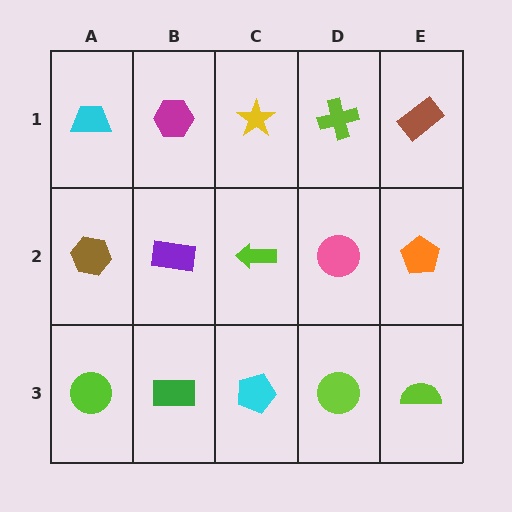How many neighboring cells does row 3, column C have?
3.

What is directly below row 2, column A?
A lime circle.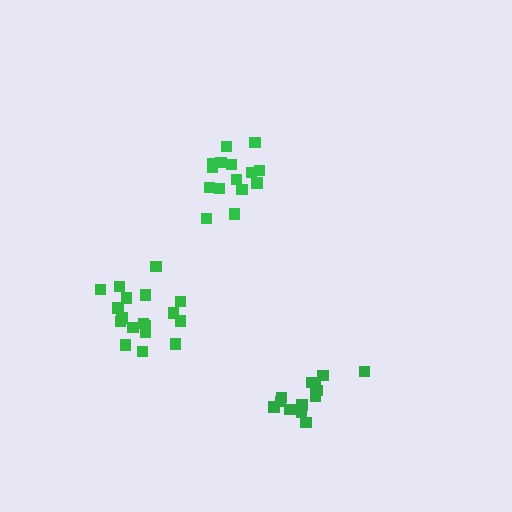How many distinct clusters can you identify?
There are 3 distinct clusters.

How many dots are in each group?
Group 1: 18 dots, Group 2: 15 dots, Group 3: 13 dots (46 total).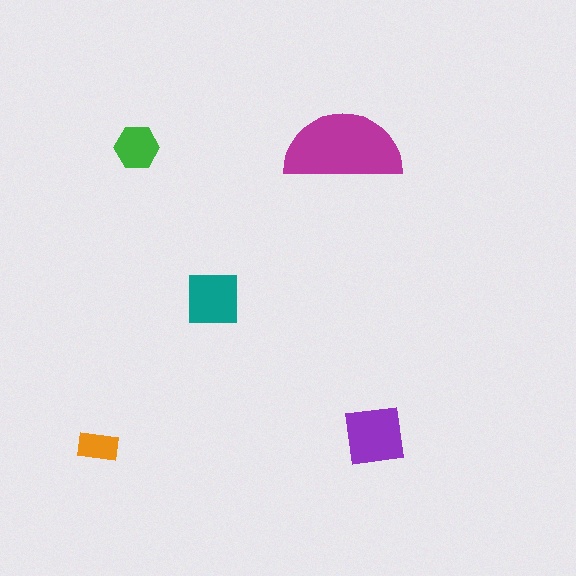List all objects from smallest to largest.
The orange rectangle, the green hexagon, the teal square, the purple square, the magenta semicircle.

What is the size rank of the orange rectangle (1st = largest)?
5th.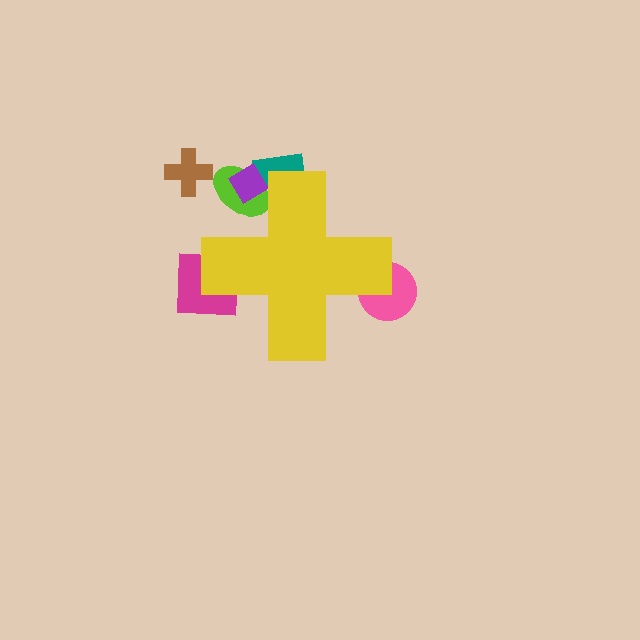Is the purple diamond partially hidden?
Yes, the purple diamond is partially hidden behind the yellow cross.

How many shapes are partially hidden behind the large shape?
5 shapes are partially hidden.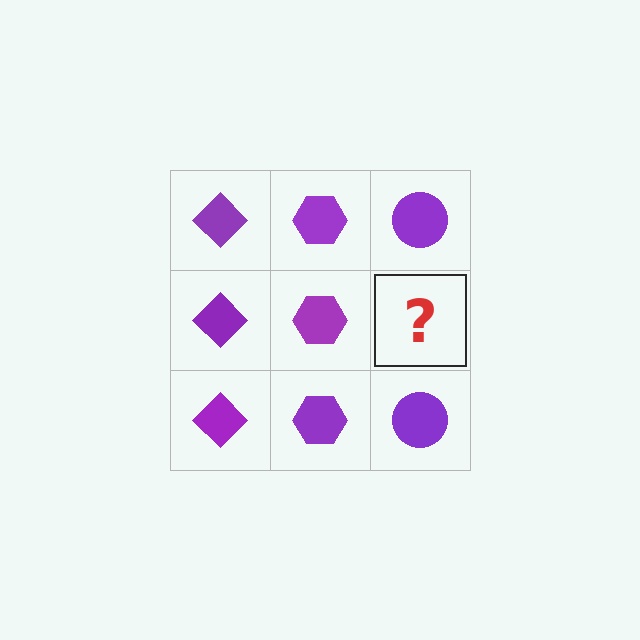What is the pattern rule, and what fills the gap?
The rule is that each column has a consistent shape. The gap should be filled with a purple circle.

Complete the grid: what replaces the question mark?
The question mark should be replaced with a purple circle.